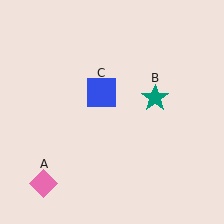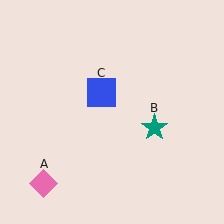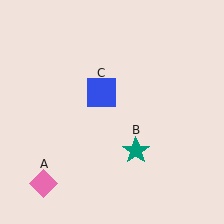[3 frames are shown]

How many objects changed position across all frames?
1 object changed position: teal star (object B).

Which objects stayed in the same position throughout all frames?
Pink diamond (object A) and blue square (object C) remained stationary.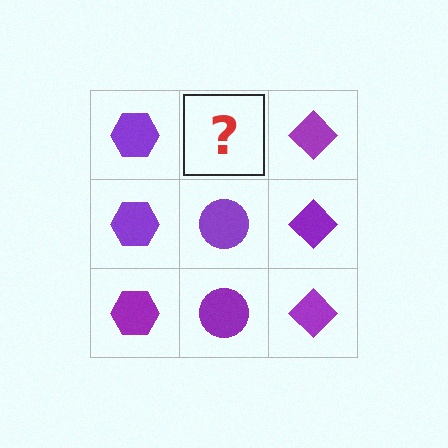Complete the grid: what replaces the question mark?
The question mark should be replaced with a purple circle.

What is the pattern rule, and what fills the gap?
The rule is that each column has a consistent shape. The gap should be filled with a purple circle.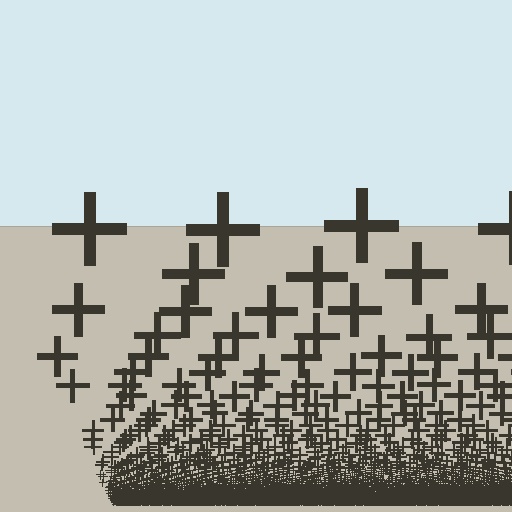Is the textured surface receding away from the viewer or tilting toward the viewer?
The surface appears to tilt toward the viewer. Texture elements get larger and sparser toward the top.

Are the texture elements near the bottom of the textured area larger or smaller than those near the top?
Smaller. The gradient is inverted — elements near the bottom are smaller and denser.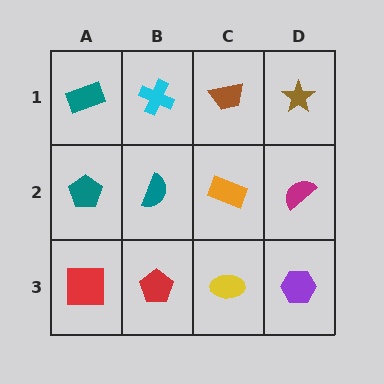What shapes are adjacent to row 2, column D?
A brown star (row 1, column D), a purple hexagon (row 3, column D), an orange rectangle (row 2, column C).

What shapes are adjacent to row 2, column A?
A teal rectangle (row 1, column A), a red square (row 3, column A), a teal semicircle (row 2, column B).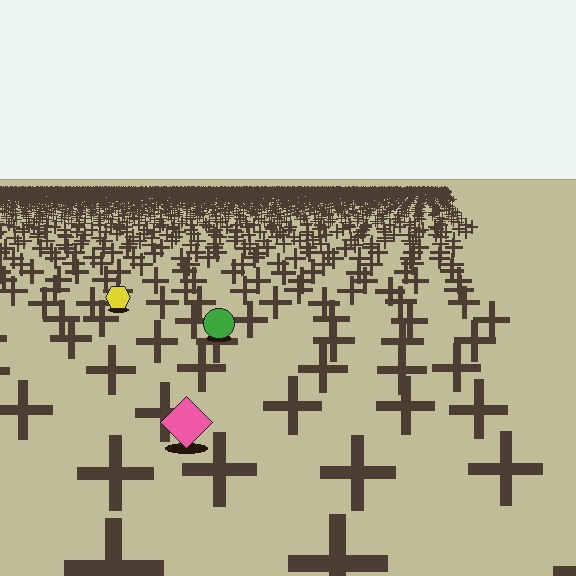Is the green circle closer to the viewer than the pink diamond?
No. The pink diamond is closer — you can tell from the texture gradient: the ground texture is coarser near it.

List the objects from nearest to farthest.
From nearest to farthest: the pink diamond, the green circle, the yellow hexagon.